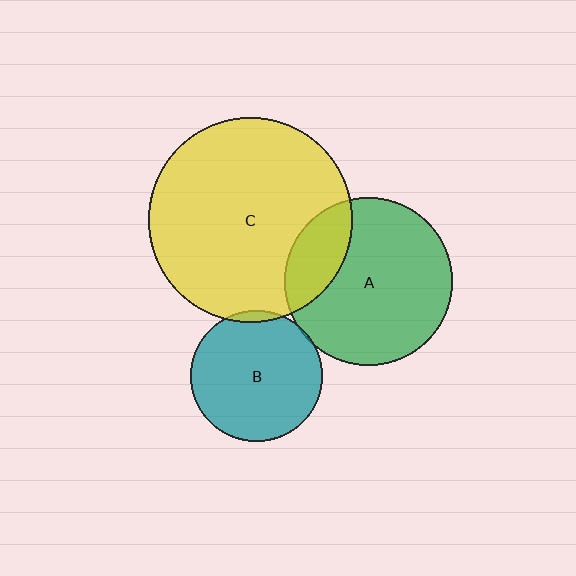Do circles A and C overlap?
Yes.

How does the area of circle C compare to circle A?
Approximately 1.5 times.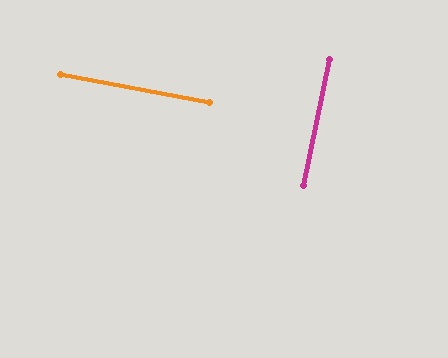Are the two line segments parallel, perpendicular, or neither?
Perpendicular — they meet at approximately 89°.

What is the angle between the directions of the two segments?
Approximately 89 degrees.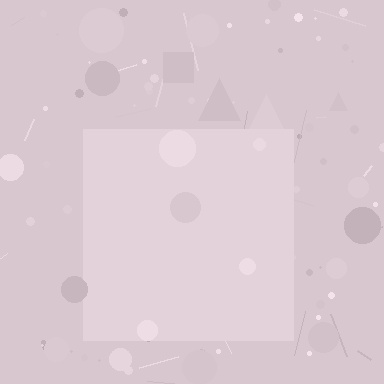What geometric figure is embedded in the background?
A square is embedded in the background.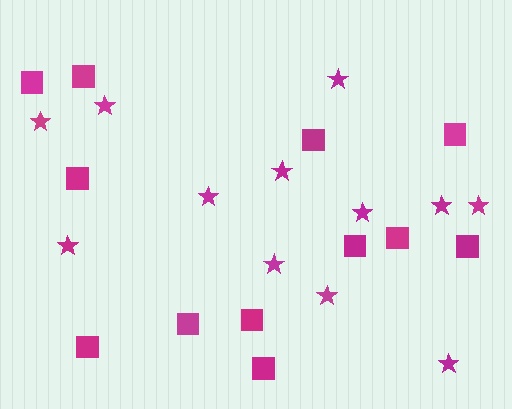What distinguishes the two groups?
There are 2 groups: one group of squares (12) and one group of stars (12).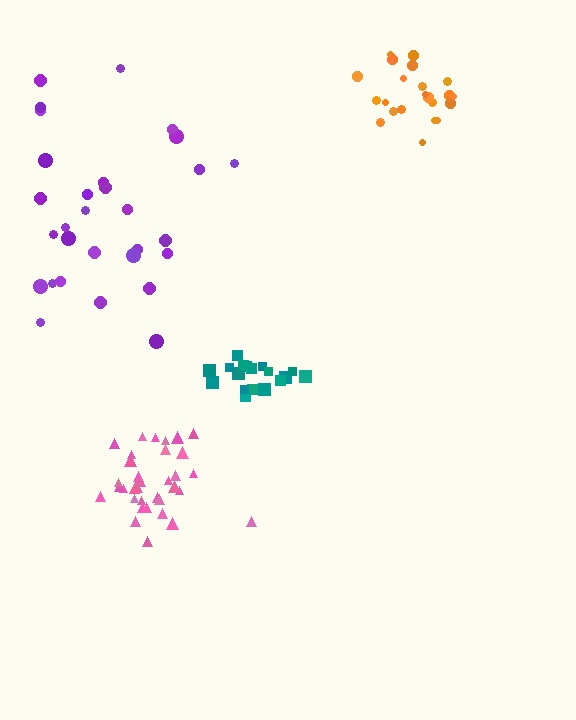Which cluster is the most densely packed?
Teal.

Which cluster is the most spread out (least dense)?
Purple.